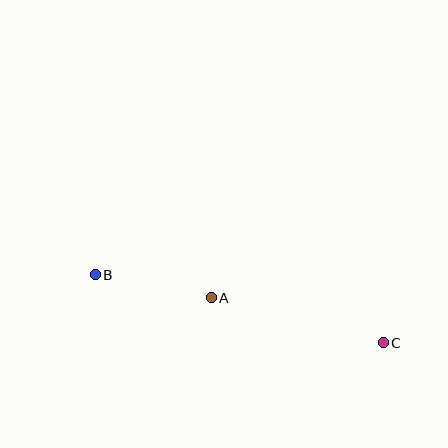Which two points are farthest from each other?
Points B and C are farthest from each other.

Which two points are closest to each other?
Points A and B are closest to each other.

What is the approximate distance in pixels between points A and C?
The distance between A and C is approximately 178 pixels.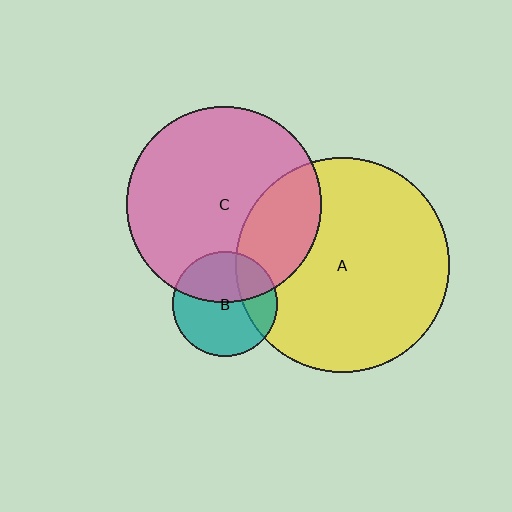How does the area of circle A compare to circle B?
Approximately 4.2 times.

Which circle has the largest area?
Circle A (yellow).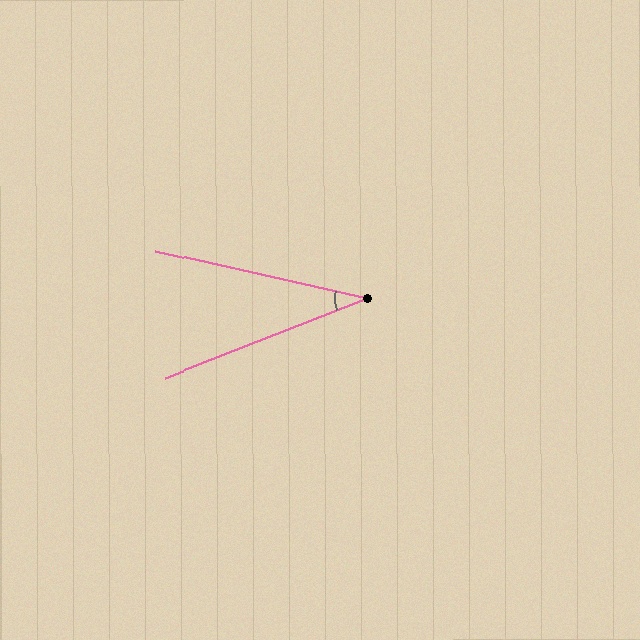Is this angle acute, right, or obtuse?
It is acute.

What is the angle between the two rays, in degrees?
Approximately 34 degrees.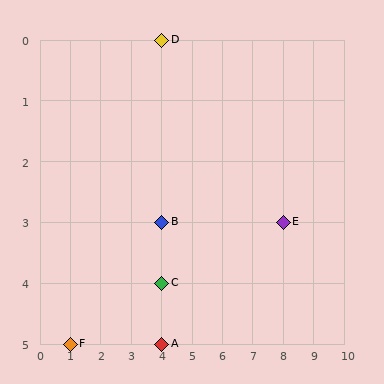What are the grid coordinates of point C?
Point C is at grid coordinates (4, 4).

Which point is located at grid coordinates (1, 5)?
Point F is at (1, 5).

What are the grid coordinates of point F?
Point F is at grid coordinates (1, 5).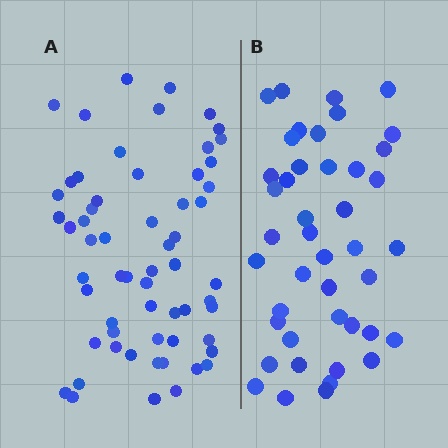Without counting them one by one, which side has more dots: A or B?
Region A (the left region) has more dots.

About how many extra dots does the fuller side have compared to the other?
Region A has approximately 15 more dots than region B.